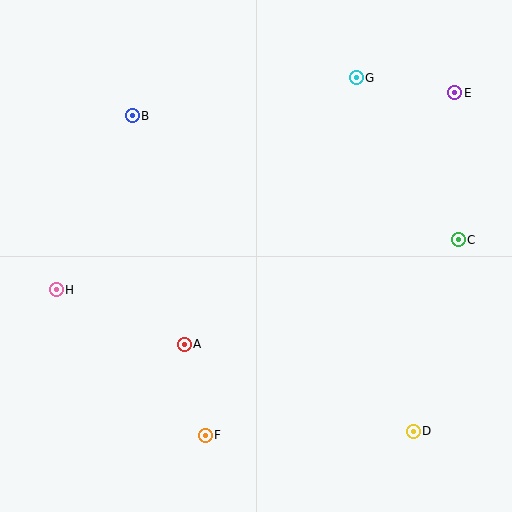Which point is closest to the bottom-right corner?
Point D is closest to the bottom-right corner.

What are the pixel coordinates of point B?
Point B is at (132, 116).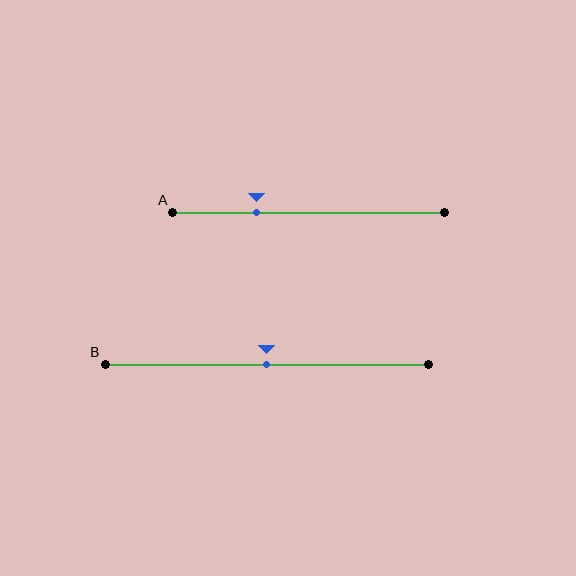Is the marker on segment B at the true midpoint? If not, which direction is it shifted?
Yes, the marker on segment B is at the true midpoint.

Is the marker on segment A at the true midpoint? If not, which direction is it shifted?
No, the marker on segment A is shifted to the left by about 19% of the segment length.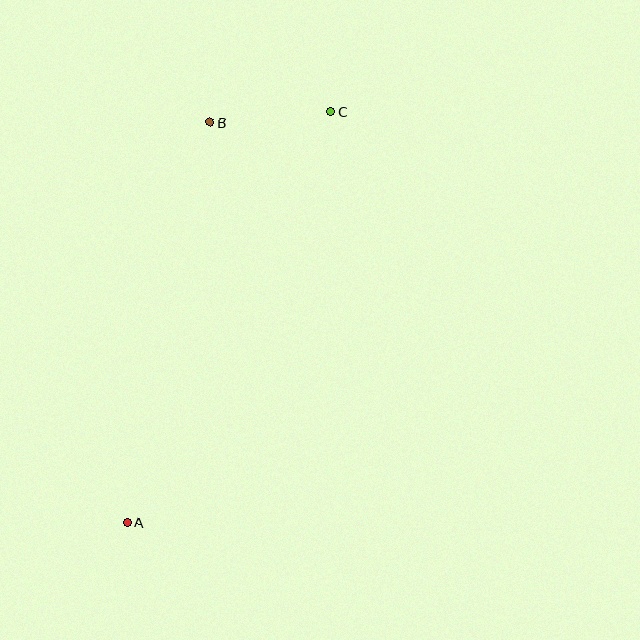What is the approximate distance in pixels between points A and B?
The distance between A and B is approximately 408 pixels.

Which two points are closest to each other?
Points B and C are closest to each other.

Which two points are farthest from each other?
Points A and C are farthest from each other.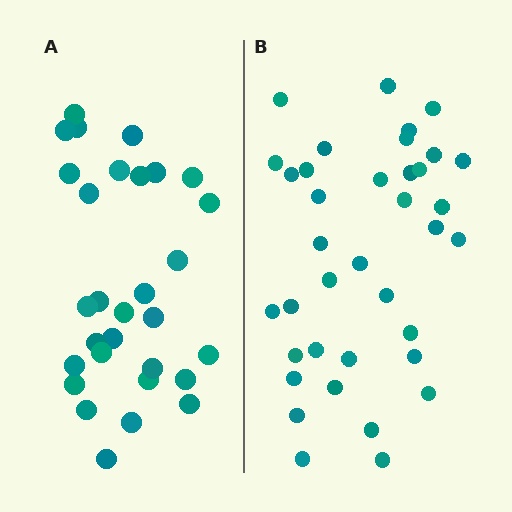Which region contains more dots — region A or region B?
Region B (the right region) has more dots.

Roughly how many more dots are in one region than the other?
Region B has roughly 8 or so more dots than region A.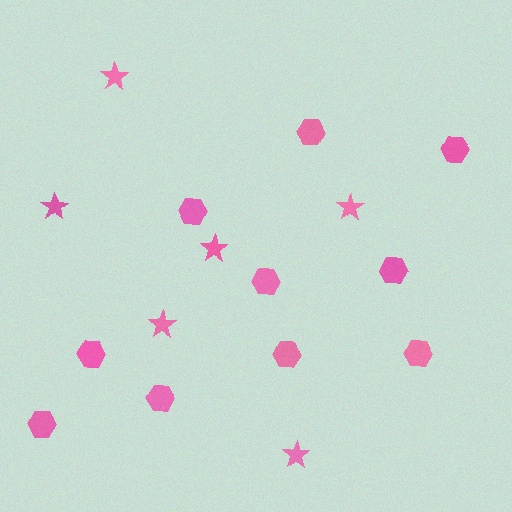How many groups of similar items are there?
There are 2 groups: one group of hexagons (10) and one group of stars (6).